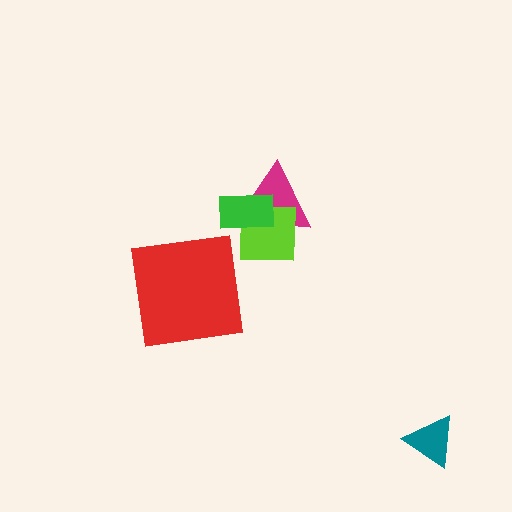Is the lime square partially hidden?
Yes, it is partially covered by another shape.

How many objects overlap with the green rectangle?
2 objects overlap with the green rectangle.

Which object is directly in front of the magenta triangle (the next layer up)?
The lime square is directly in front of the magenta triangle.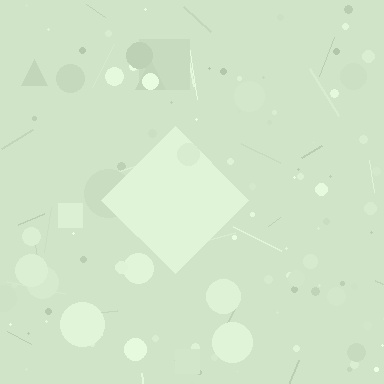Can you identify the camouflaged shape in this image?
The camouflaged shape is a diamond.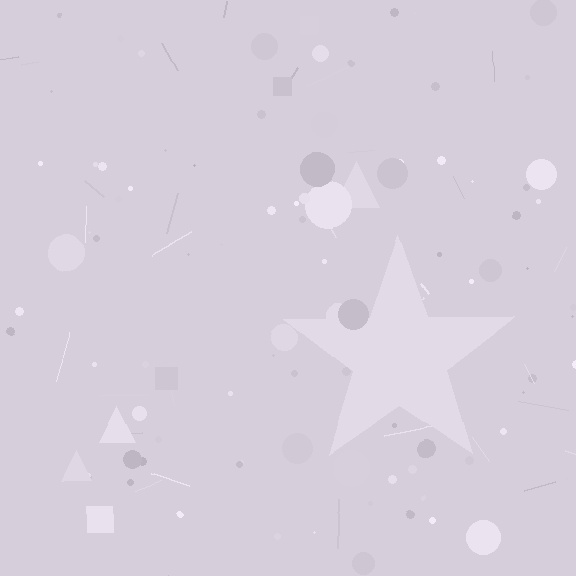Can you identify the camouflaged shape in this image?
The camouflaged shape is a star.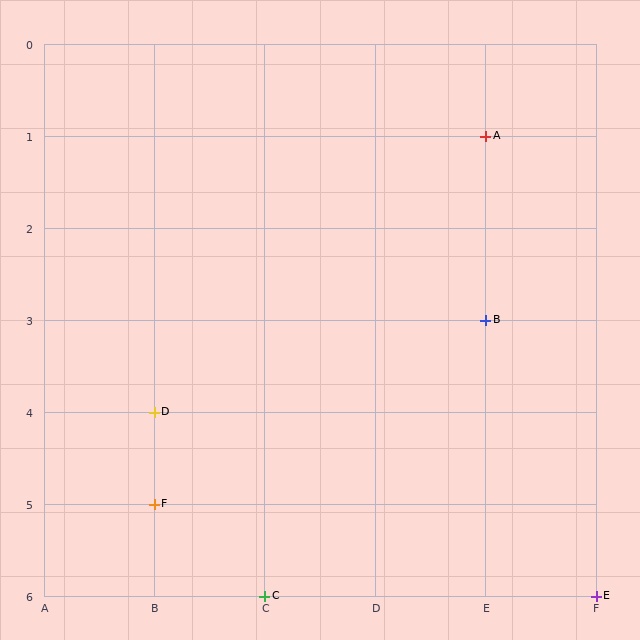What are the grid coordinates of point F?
Point F is at grid coordinates (B, 5).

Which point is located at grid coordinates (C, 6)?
Point C is at (C, 6).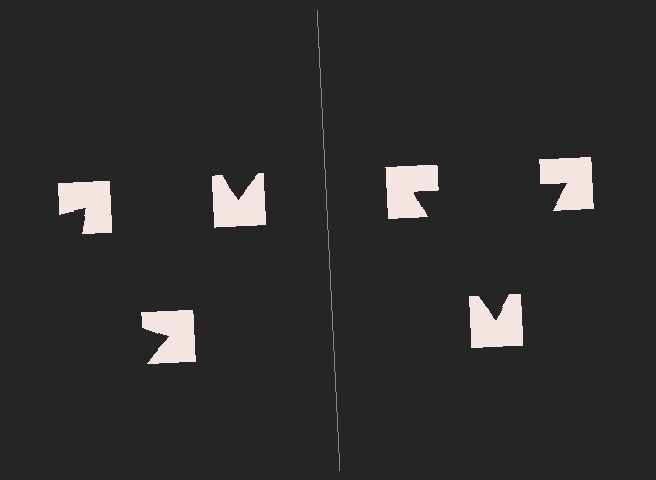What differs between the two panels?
The notched squares are positioned identically on both sides; only the wedge orientations differ. On the right they align to a triangle; on the left they are misaligned.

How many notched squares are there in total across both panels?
6 — 3 on each side.